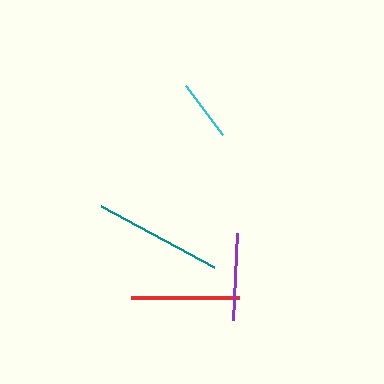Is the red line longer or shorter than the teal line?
The teal line is longer than the red line.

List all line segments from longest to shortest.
From longest to shortest: teal, red, purple, cyan.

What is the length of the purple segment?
The purple segment is approximately 88 pixels long.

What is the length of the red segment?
The red segment is approximately 108 pixels long.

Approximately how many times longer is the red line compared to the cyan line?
The red line is approximately 1.8 times the length of the cyan line.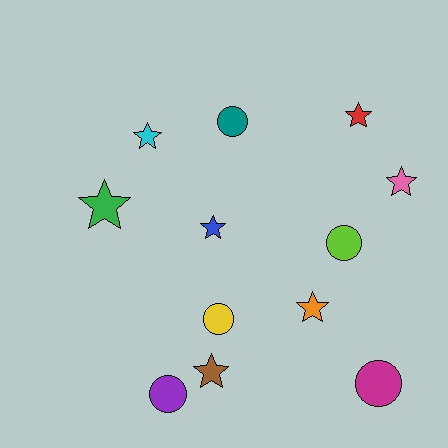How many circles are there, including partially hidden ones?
There are 5 circles.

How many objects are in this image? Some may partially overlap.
There are 12 objects.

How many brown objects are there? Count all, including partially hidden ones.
There is 1 brown object.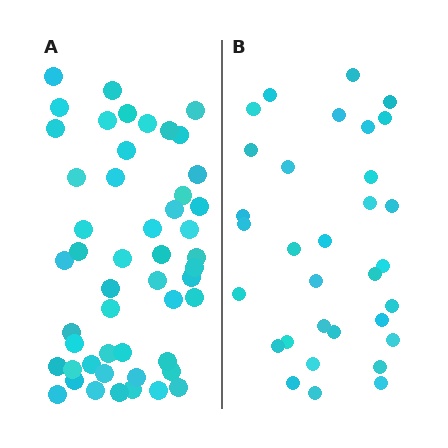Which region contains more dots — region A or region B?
Region A (the left region) has more dots.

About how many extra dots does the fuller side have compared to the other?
Region A has approximately 20 more dots than region B.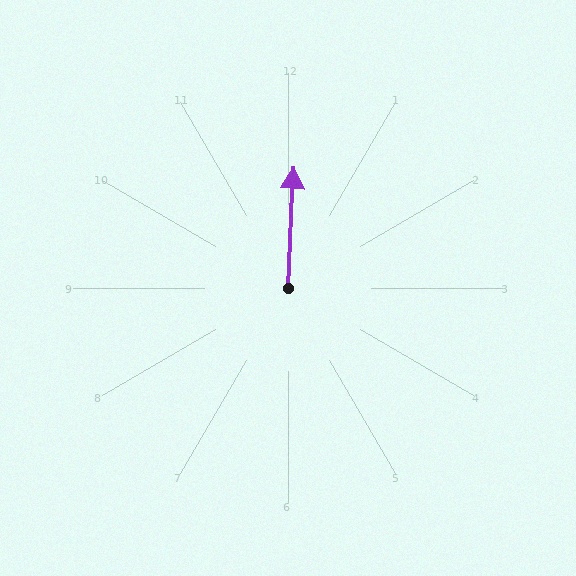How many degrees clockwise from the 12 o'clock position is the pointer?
Approximately 3 degrees.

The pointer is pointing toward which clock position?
Roughly 12 o'clock.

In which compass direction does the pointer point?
North.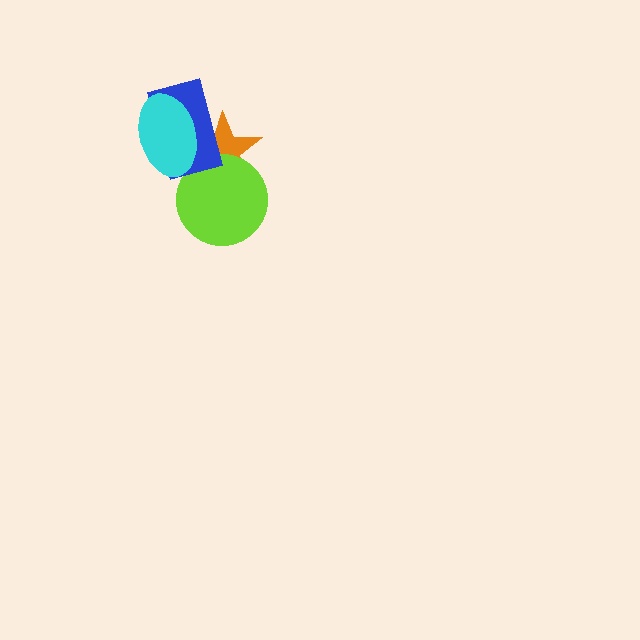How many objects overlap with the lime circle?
2 objects overlap with the lime circle.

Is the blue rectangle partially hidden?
Yes, it is partially covered by another shape.